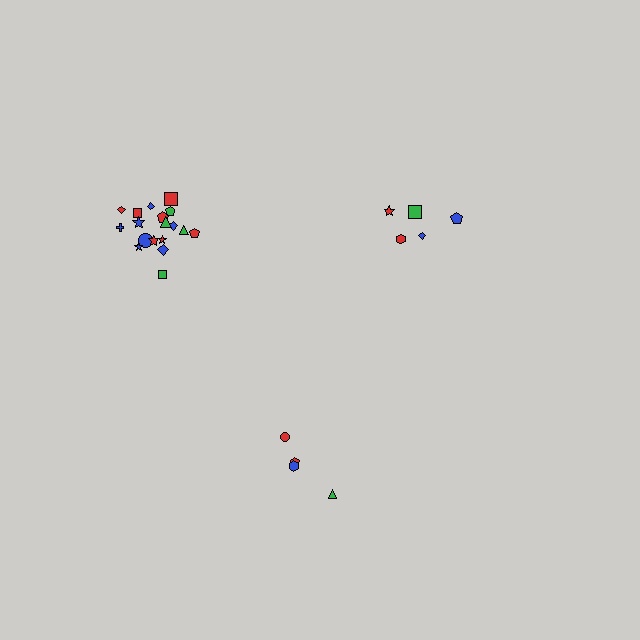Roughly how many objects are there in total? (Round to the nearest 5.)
Roughly 25 objects in total.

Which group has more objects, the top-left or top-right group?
The top-left group.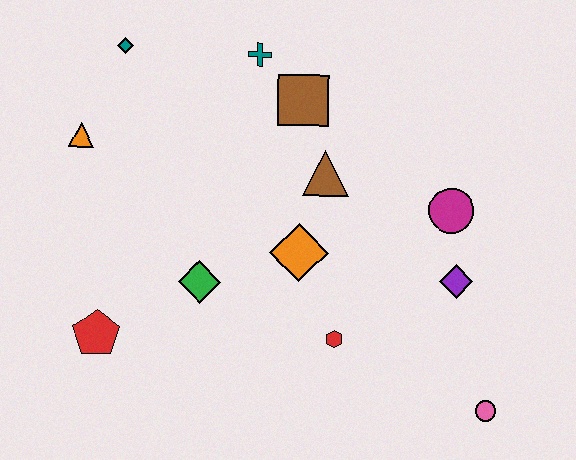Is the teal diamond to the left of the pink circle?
Yes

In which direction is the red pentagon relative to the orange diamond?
The red pentagon is to the left of the orange diamond.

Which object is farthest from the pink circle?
The teal diamond is farthest from the pink circle.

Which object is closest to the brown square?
The teal cross is closest to the brown square.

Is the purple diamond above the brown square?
No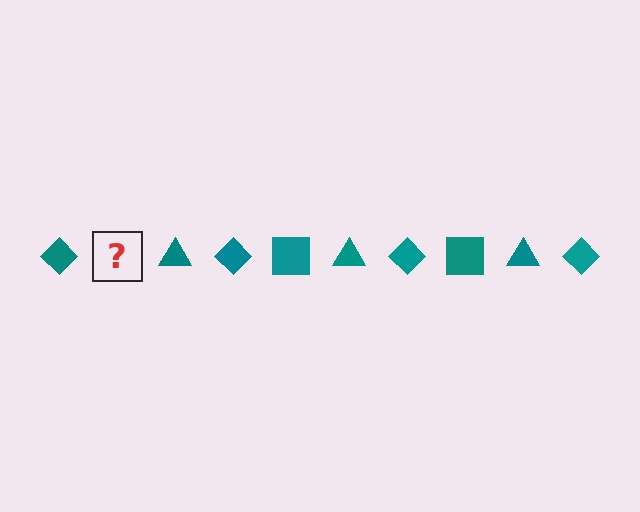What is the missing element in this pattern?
The missing element is a teal square.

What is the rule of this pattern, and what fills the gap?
The rule is that the pattern cycles through diamond, square, triangle shapes in teal. The gap should be filled with a teal square.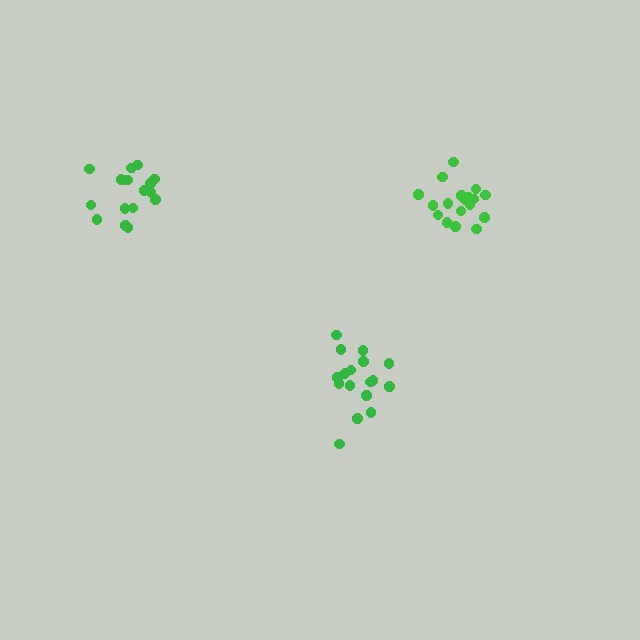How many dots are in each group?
Group 1: 17 dots, Group 2: 18 dots, Group 3: 17 dots (52 total).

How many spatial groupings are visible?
There are 3 spatial groupings.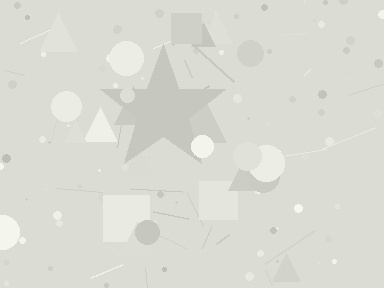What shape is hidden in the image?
A star is hidden in the image.